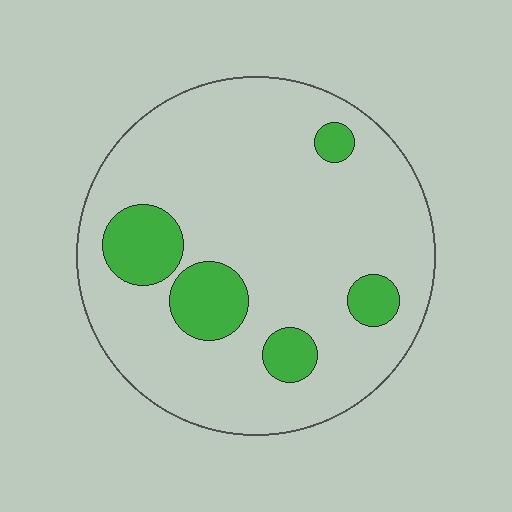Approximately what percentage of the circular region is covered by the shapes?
Approximately 15%.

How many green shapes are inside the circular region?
5.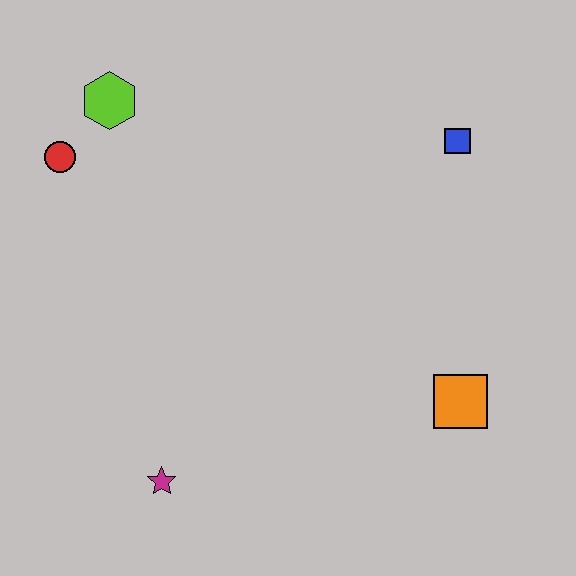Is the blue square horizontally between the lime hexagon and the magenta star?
No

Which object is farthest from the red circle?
The orange square is farthest from the red circle.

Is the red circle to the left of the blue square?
Yes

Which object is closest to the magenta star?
The orange square is closest to the magenta star.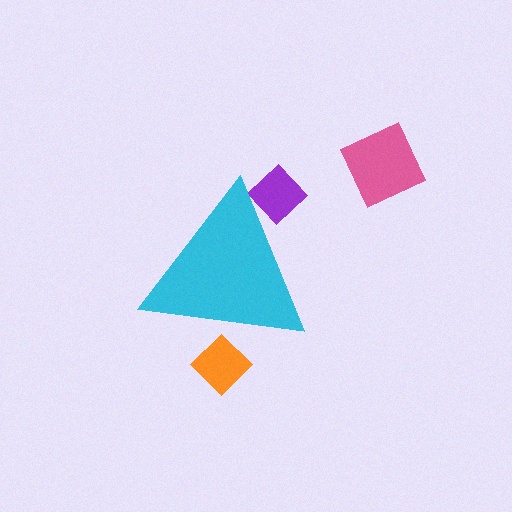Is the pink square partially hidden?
No, the pink square is fully visible.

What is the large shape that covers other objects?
A cyan triangle.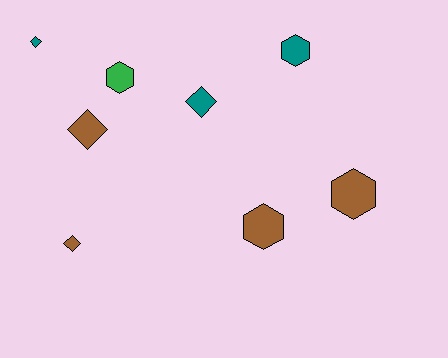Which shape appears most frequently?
Diamond, with 4 objects.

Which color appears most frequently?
Brown, with 4 objects.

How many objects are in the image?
There are 8 objects.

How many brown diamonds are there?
There are 2 brown diamonds.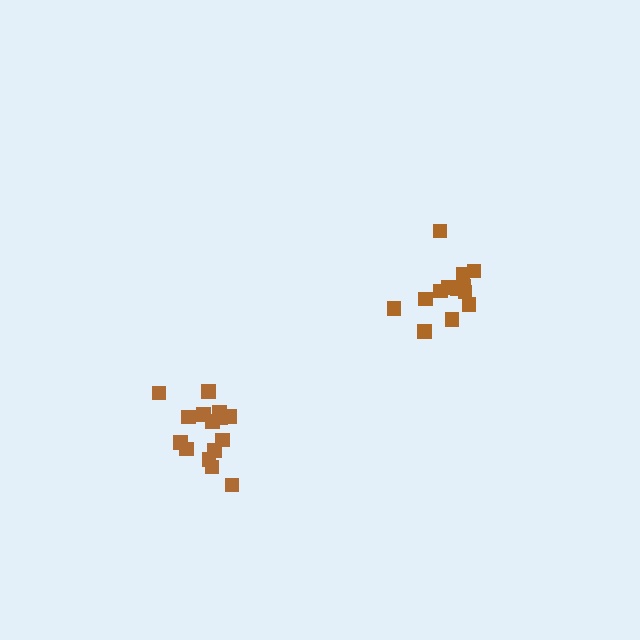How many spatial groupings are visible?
There are 2 spatial groupings.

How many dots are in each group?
Group 1: 13 dots, Group 2: 15 dots (28 total).